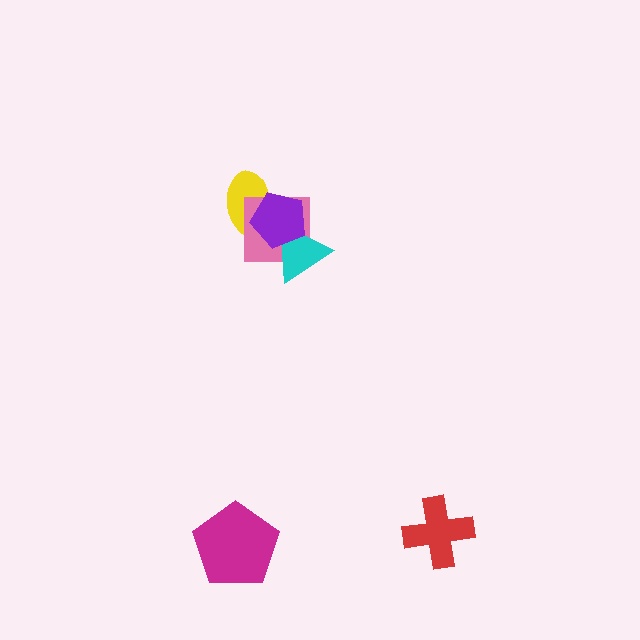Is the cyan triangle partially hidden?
Yes, it is partially covered by another shape.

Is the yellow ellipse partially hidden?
Yes, it is partially covered by another shape.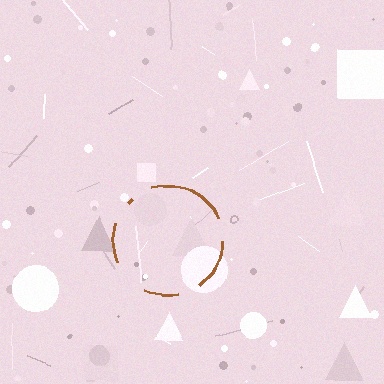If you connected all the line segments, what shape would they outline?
They would outline a circle.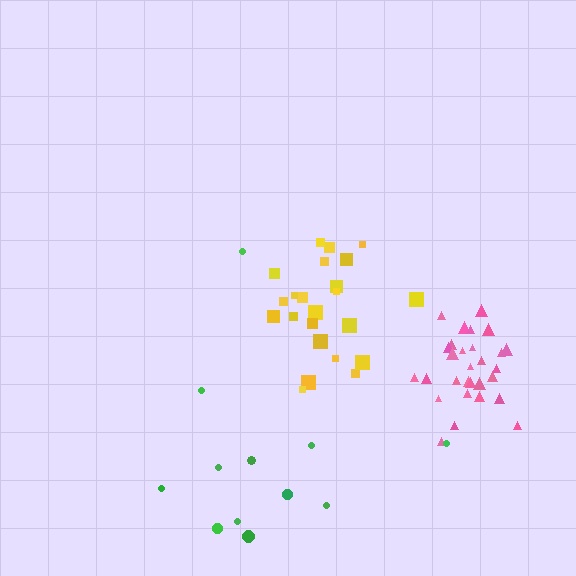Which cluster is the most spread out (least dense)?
Green.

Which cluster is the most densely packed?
Pink.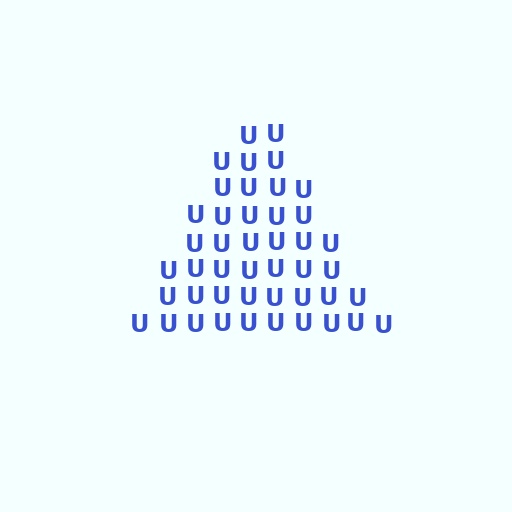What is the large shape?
The large shape is a triangle.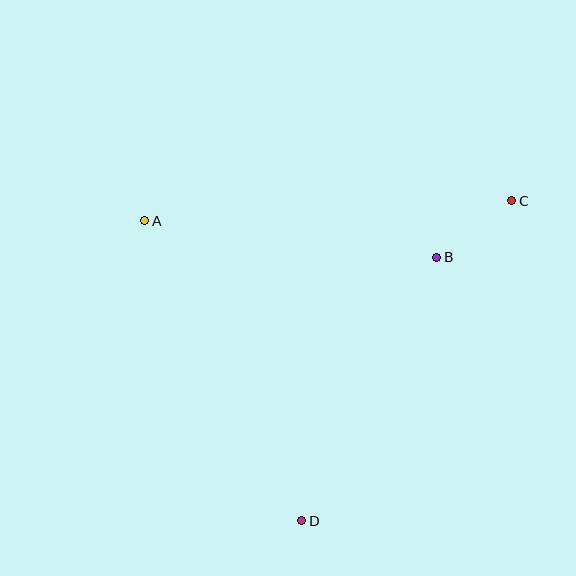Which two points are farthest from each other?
Points C and D are farthest from each other.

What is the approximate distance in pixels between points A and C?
The distance between A and C is approximately 368 pixels.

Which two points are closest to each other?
Points B and C are closest to each other.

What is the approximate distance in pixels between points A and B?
The distance between A and B is approximately 294 pixels.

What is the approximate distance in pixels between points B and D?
The distance between B and D is approximately 296 pixels.